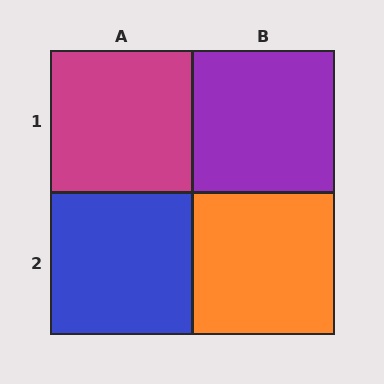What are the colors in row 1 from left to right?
Magenta, purple.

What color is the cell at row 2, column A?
Blue.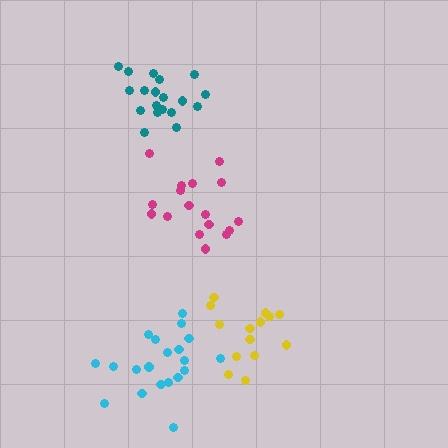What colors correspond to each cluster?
The clusters are colored: yellow, magenta, teal, cyan.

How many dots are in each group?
Group 1: 14 dots, Group 2: 17 dots, Group 3: 19 dots, Group 4: 20 dots (70 total).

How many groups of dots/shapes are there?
There are 4 groups.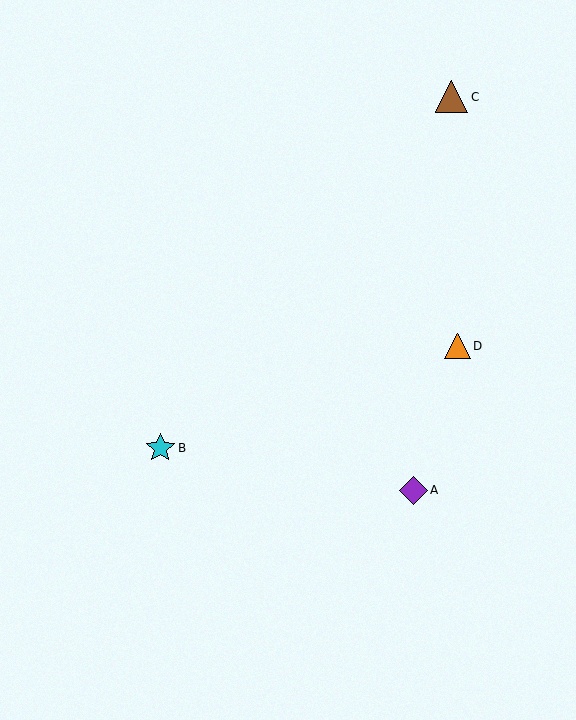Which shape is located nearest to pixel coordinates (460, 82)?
The brown triangle (labeled C) at (452, 97) is nearest to that location.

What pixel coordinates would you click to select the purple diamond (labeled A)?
Click at (413, 490) to select the purple diamond A.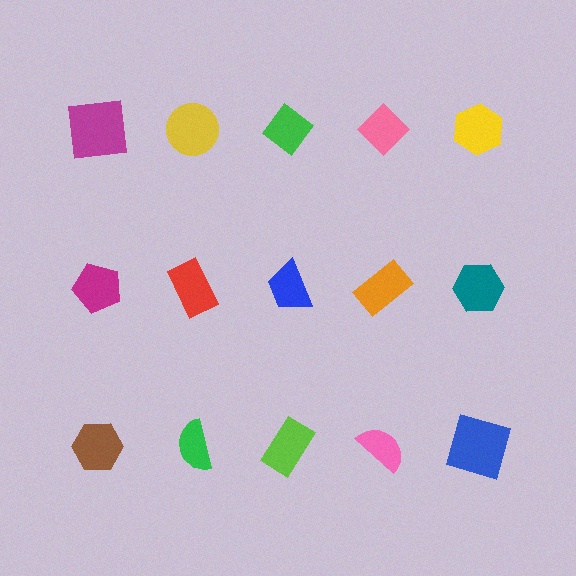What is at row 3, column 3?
A lime rectangle.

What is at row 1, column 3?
A green diamond.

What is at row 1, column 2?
A yellow circle.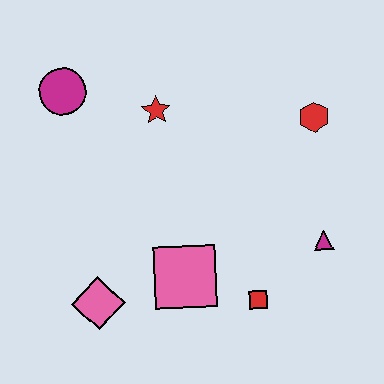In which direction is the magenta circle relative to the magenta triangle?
The magenta circle is to the left of the magenta triangle.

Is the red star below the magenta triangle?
No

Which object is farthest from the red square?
The magenta circle is farthest from the red square.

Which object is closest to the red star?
The magenta circle is closest to the red star.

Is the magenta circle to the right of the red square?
No